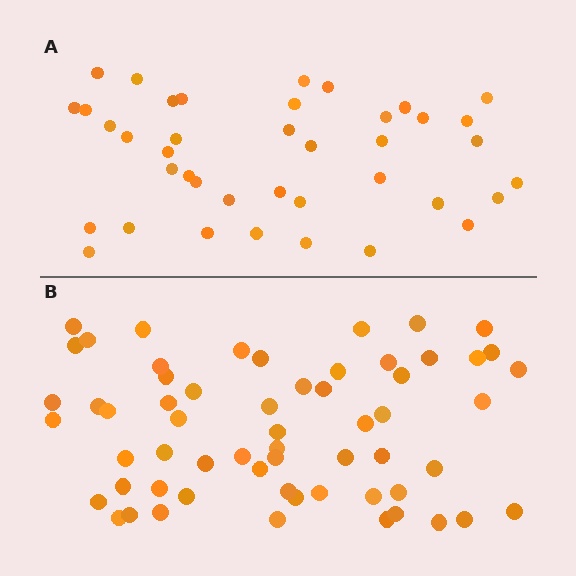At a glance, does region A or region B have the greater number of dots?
Region B (the bottom region) has more dots.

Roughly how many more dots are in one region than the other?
Region B has approximately 20 more dots than region A.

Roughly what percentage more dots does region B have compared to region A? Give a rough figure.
About 50% more.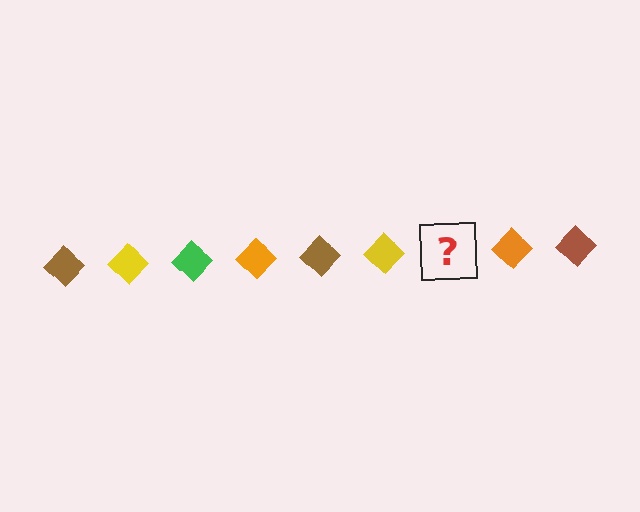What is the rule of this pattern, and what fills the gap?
The rule is that the pattern cycles through brown, yellow, green, orange diamonds. The gap should be filled with a green diamond.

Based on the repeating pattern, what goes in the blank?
The blank should be a green diamond.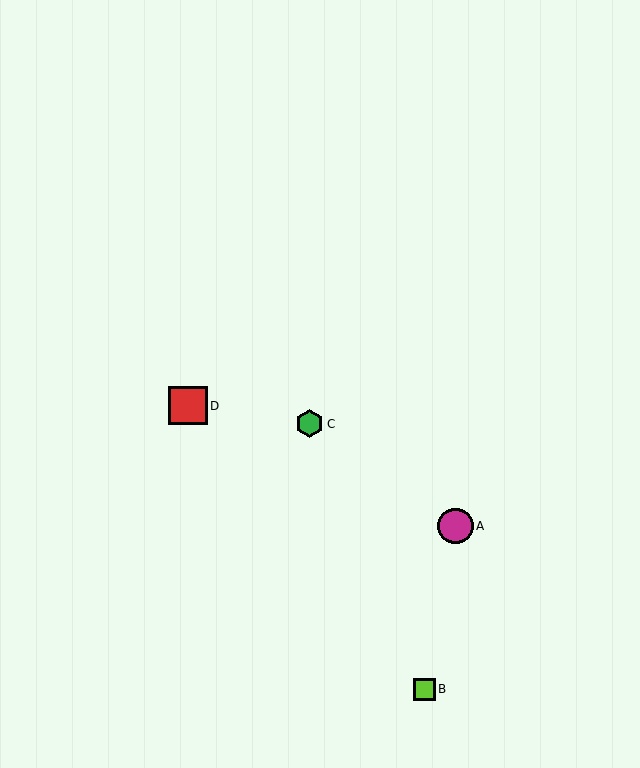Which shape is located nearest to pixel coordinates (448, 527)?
The magenta circle (labeled A) at (455, 526) is nearest to that location.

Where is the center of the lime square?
The center of the lime square is at (424, 689).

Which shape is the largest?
The red square (labeled D) is the largest.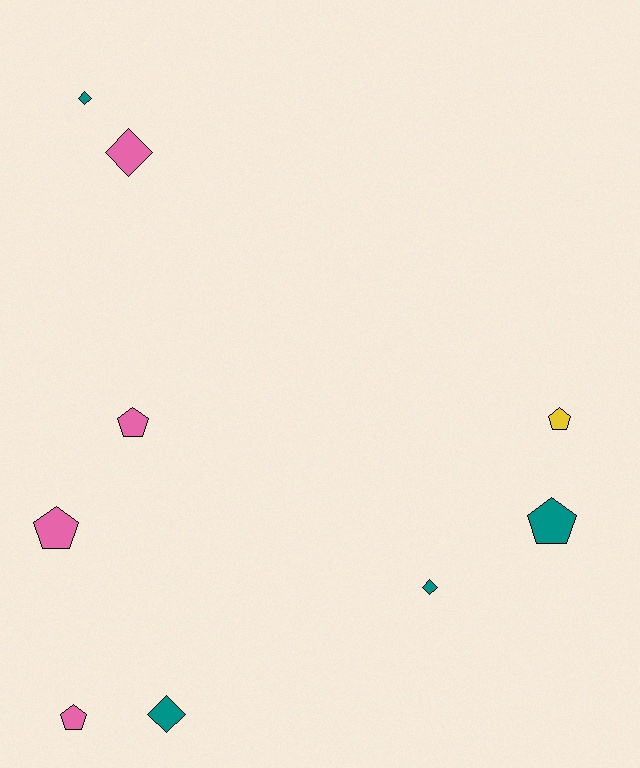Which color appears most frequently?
Teal, with 4 objects.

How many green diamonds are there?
There are no green diamonds.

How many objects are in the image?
There are 9 objects.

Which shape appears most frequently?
Pentagon, with 5 objects.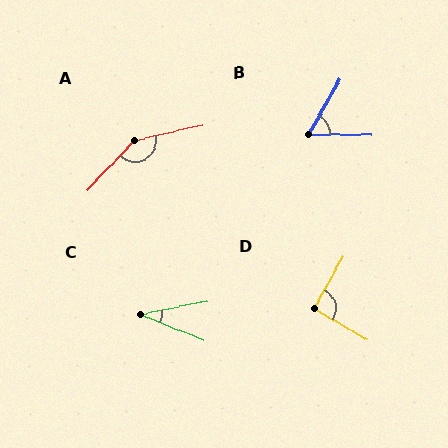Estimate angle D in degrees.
Approximately 91 degrees.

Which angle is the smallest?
C, at approximately 34 degrees.